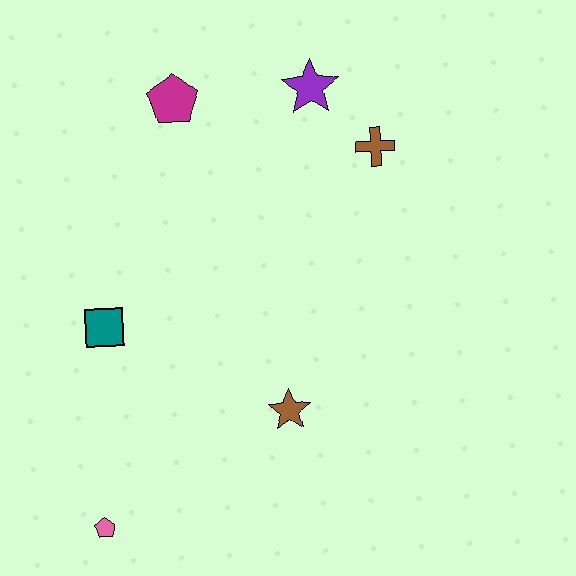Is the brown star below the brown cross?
Yes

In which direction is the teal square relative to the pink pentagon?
The teal square is above the pink pentagon.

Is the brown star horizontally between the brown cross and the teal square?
Yes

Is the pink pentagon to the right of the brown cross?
No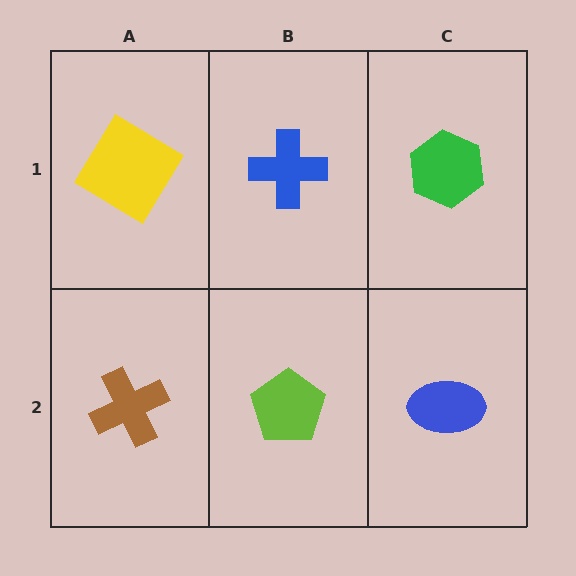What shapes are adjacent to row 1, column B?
A lime pentagon (row 2, column B), a yellow diamond (row 1, column A), a green hexagon (row 1, column C).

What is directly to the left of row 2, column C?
A lime pentagon.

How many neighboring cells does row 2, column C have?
2.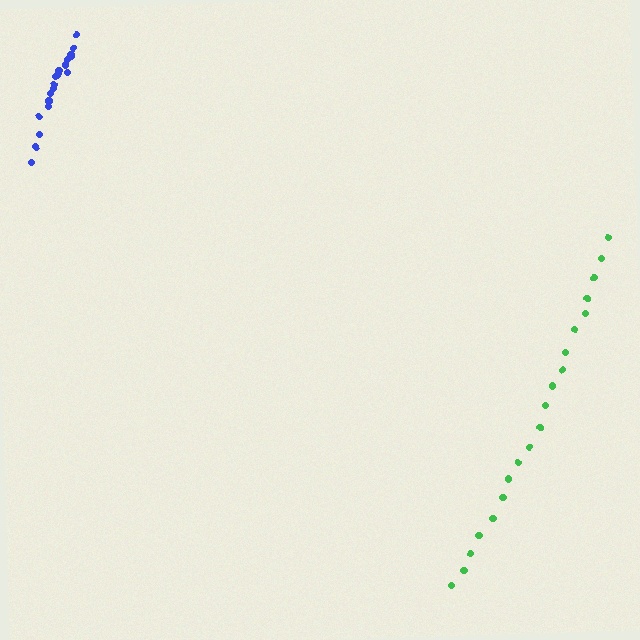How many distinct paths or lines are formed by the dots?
There are 2 distinct paths.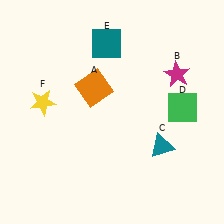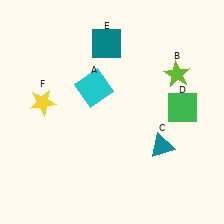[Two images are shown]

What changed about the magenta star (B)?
In Image 1, B is magenta. In Image 2, it changed to lime.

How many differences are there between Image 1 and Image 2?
There are 2 differences between the two images.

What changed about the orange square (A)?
In Image 1, A is orange. In Image 2, it changed to cyan.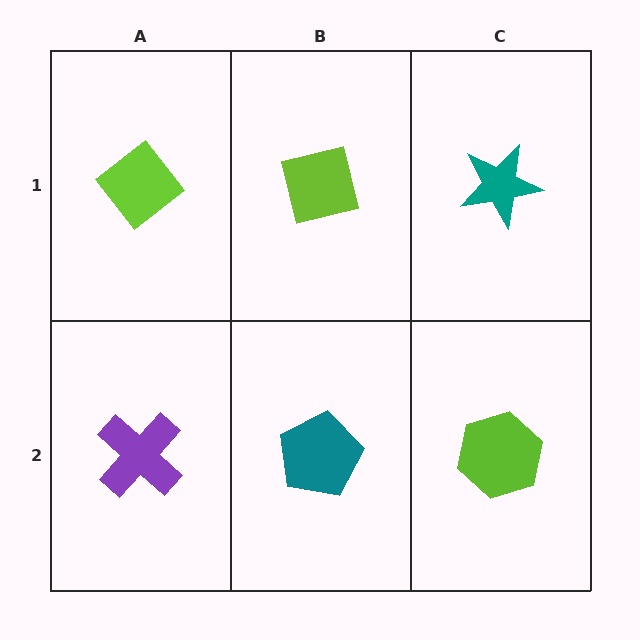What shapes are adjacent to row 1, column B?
A teal pentagon (row 2, column B), a lime diamond (row 1, column A), a teal star (row 1, column C).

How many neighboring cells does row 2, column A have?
2.